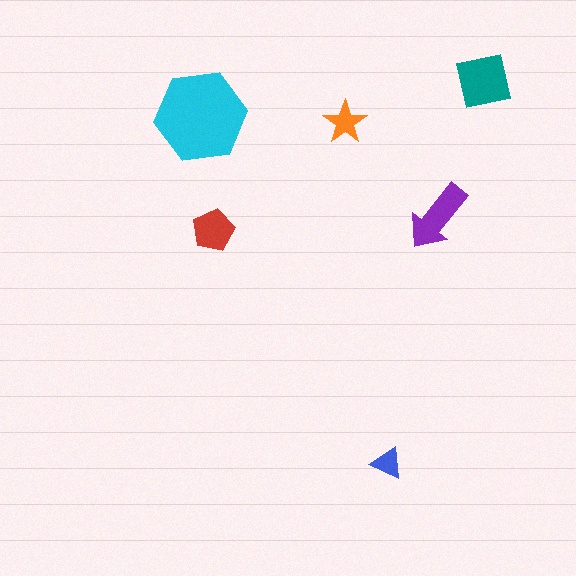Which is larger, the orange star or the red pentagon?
The red pentagon.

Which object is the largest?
The cyan hexagon.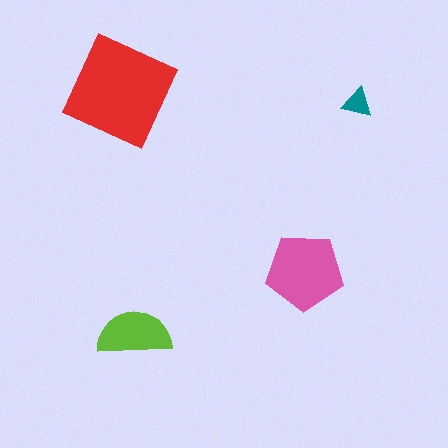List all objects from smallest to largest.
The teal triangle, the lime semicircle, the pink pentagon, the red square.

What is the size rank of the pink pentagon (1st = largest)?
2nd.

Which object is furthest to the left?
The red square is leftmost.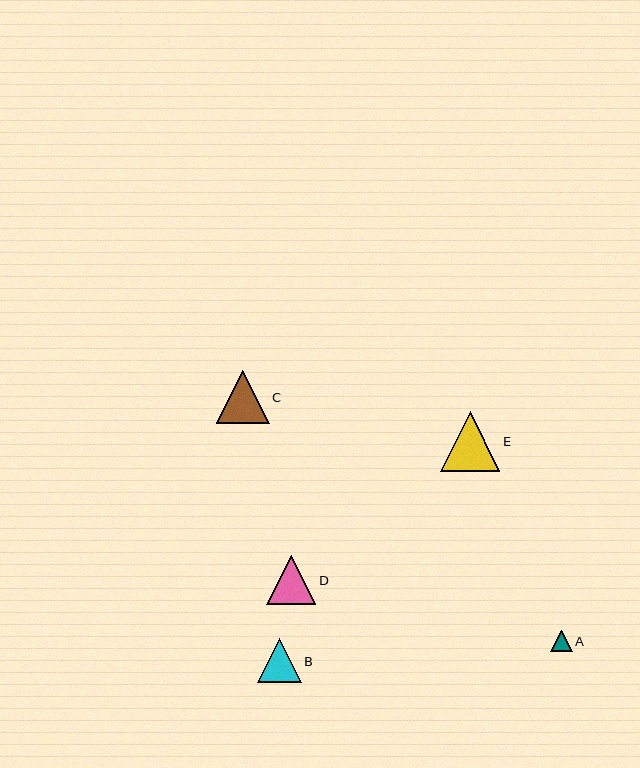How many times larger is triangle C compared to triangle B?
Triangle C is approximately 1.2 times the size of triangle B.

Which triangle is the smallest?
Triangle A is the smallest with a size of approximately 22 pixels.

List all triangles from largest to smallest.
From largest to smallest: E, C, D, B, A.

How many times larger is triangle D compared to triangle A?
Triangle D is approximately 2.2 times the size of triangle A.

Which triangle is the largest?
Triangle E is the largest with a size of approximately 59 pixels.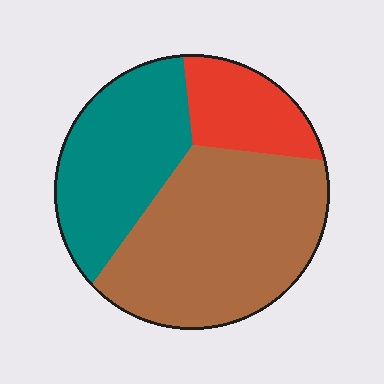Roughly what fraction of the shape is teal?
Teal covers about 30% of the shape.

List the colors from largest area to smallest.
From largest to smallest: brown, teal, red.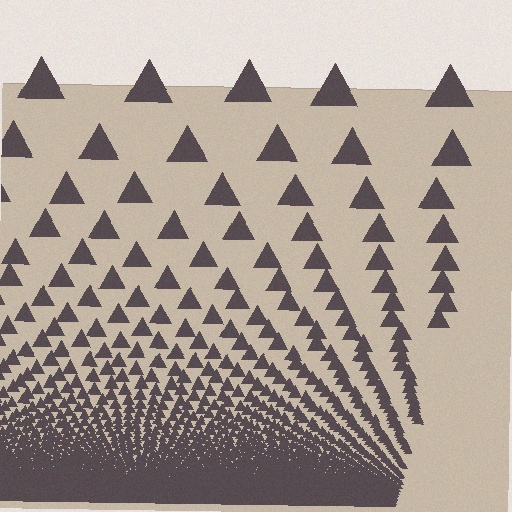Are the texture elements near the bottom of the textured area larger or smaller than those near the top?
Smaller. The gradient is inverted — elements near the bottom are smaller and denser.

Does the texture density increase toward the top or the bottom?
Density increases toward the bottom.